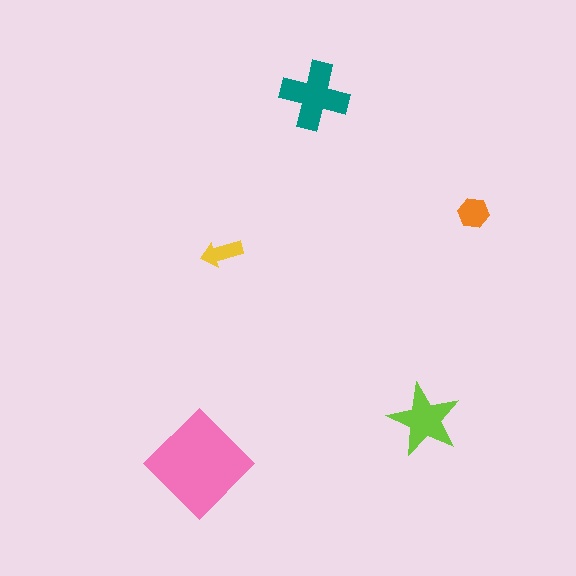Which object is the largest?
The pink diamond.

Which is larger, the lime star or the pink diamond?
The pink diamond.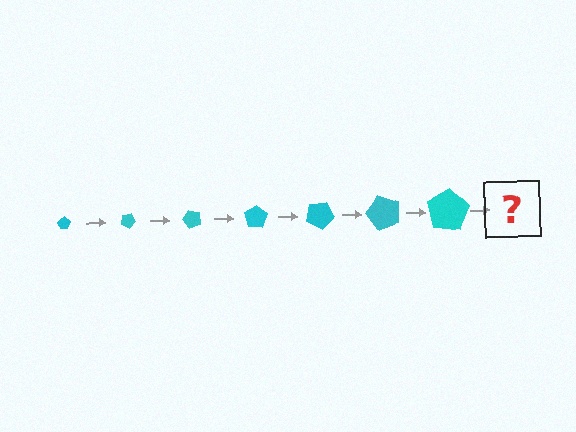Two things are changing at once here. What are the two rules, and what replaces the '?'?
The two rules are that the pentagon grows larger each step and it rotates 25 degrees each step. The '?' should be a pentagon, larger than the previous one and rotated 175 degrees from the start.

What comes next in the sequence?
The next element should be a pentagon, larger than the previous one and rotated 175 degrees from the start.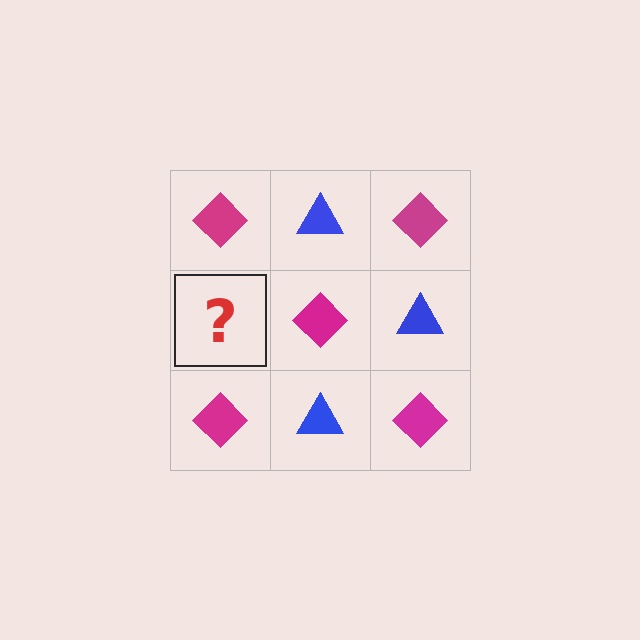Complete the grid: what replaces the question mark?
The question mark should be replaced with a blue triangle.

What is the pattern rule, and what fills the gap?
The rule is that it alternates magenta diamond and blue triangle in a checkerboard pattern. The gap should be filled with a blue triangle.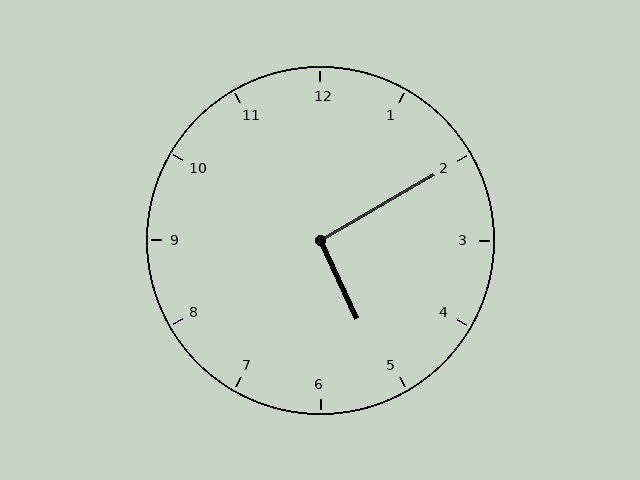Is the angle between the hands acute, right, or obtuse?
It is right.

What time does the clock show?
5:10.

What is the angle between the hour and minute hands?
Approximately 95 degrees.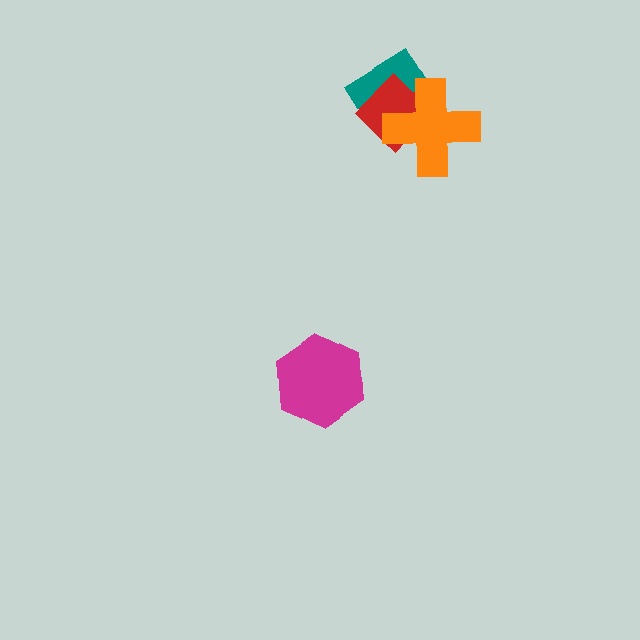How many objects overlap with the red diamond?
2 objects overlap with the red diamond.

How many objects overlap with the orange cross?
2 objects overlap with the orange cross.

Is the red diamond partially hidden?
Yes, it is partially covered by another shape.